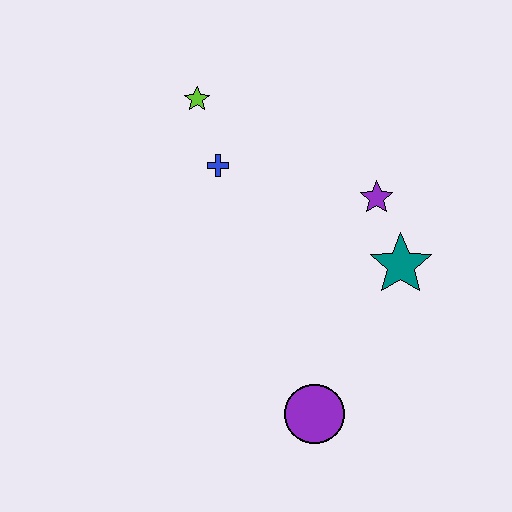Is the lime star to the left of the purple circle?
Yes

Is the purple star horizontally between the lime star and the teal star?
Yes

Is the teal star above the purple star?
No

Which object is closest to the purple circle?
The teal star is closest to the purple circle.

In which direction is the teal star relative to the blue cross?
The teal star is to the right of the blue cross.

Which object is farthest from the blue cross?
The purple circle is farthest from the blue cross.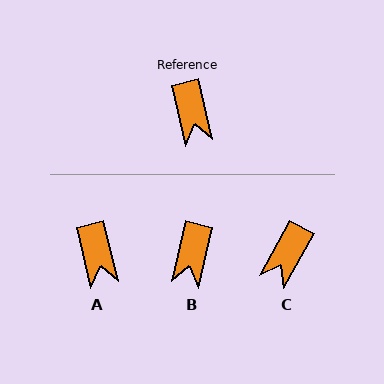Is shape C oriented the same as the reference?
No, it is off by about 42 degrees.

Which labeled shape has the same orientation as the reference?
A.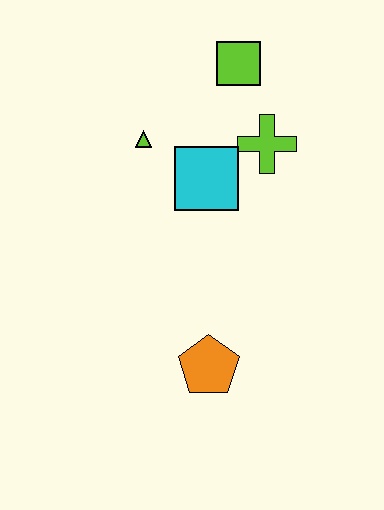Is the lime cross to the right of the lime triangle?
Yes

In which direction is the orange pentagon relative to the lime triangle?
The orange pentagon is below the lime triangle.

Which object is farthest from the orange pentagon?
The lime square is farthest from the orange pentagon.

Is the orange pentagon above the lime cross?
No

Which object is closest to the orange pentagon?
The cyan square is closest to the orange pentagon.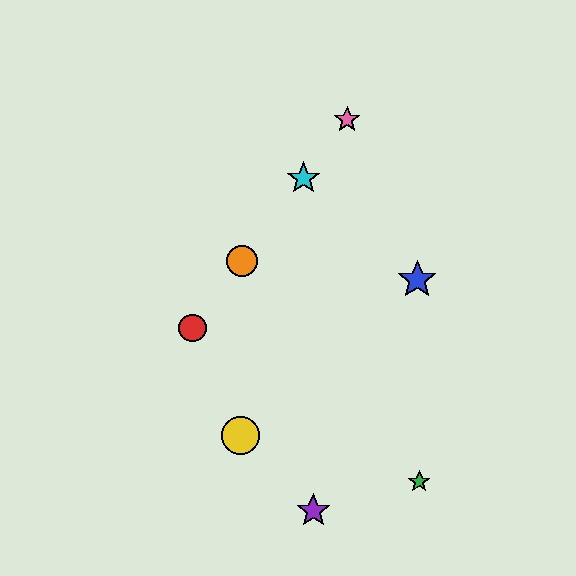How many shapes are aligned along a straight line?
4 shapes (the red circle, the orange circle, the cyan star, the pink star) are aligned along a straight line.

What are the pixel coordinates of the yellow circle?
The yellow circle is at (241, 436).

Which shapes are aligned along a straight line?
The red circle, the orange circle, the cyan star, the pink star are aligned along a straight line.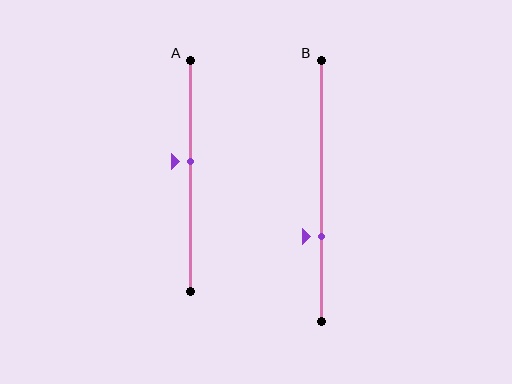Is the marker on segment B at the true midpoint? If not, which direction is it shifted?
No, the marker on segment B is shifted downward by about 17% of the segment length.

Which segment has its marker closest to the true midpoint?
Segment A has its marker closest to the true midpoint.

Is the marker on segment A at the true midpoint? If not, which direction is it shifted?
No, the marker on segment A is shifted upward by about 6% of the segment length.